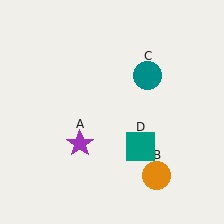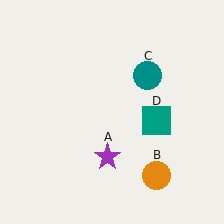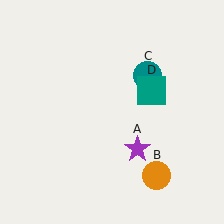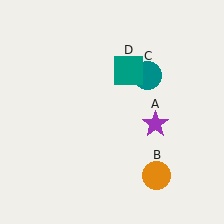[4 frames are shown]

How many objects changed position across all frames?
2 objects changed position: purple star (object A), teal square (object D).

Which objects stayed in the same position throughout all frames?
Orange circle (object B) and teal circle (object C) remained stationary.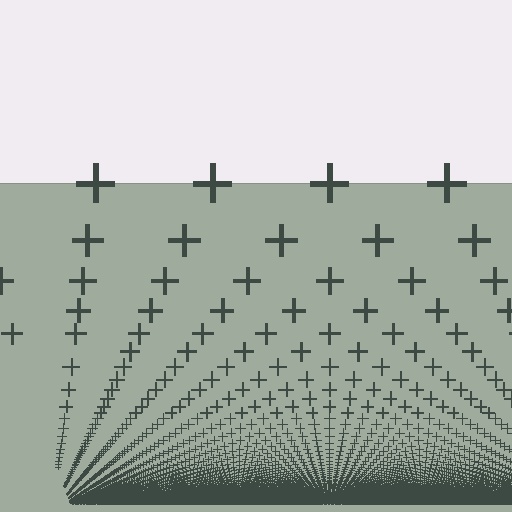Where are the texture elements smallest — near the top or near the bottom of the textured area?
Near the bottom.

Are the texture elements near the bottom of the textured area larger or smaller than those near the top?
Smaller. The gradient is inverted — elements near the bottom are smaller and denser.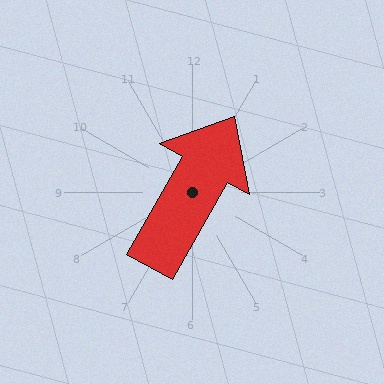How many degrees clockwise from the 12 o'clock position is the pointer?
Approximately 29 degrees.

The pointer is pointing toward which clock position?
Roughly 1 o'clock.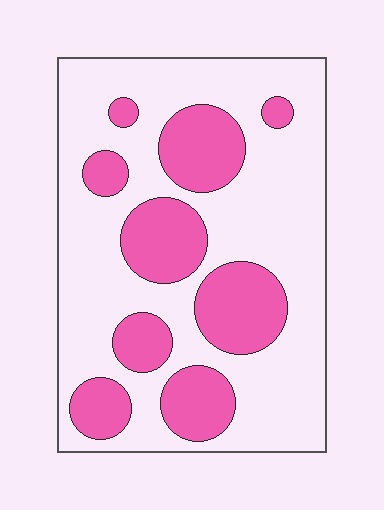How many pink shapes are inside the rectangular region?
9.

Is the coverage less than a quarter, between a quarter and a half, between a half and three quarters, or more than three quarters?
Between a quarter and a half.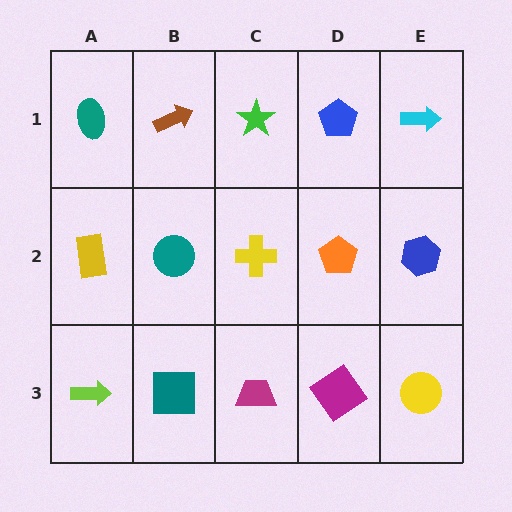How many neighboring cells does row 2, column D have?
4.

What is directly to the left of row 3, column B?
A lime arrow.